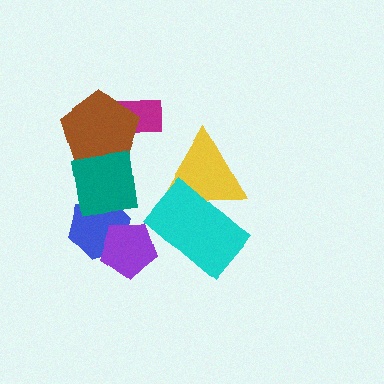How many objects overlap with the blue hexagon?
2 objects overlap with the blue hexagon.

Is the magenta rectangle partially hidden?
Yes, it is partially covered by another shape.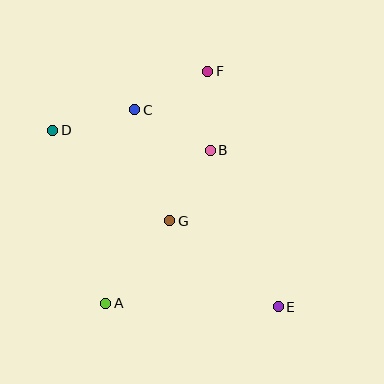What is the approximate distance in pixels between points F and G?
The distance between F and G is approximately 154 pixels.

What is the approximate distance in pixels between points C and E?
The distance between C and E is approximately 244 pixels.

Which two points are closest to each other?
Points B and F are closest to each other.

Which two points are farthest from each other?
Points D and E are farthest from each other.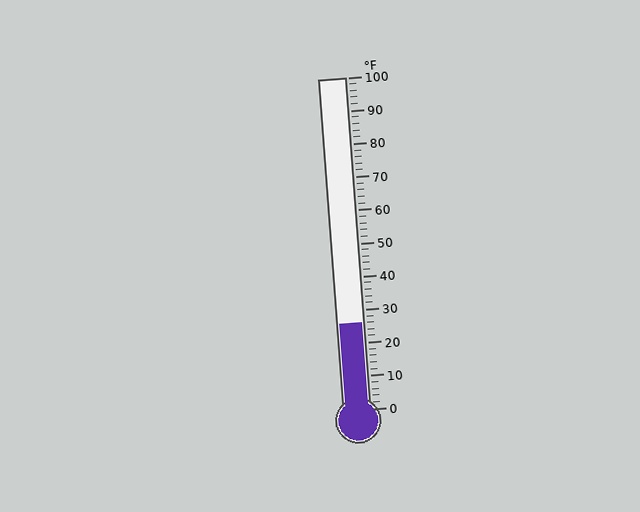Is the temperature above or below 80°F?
The temperature is below 80°F.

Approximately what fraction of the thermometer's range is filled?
The thermometer is filled to approximately 25% of its range.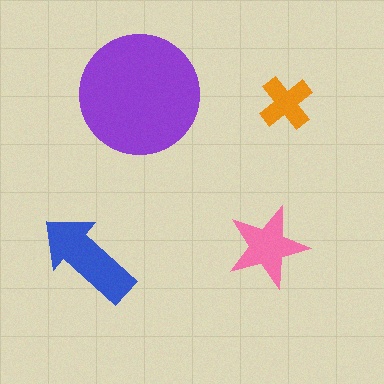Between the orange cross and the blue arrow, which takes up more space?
The blue arrow.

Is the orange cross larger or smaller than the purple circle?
Smaller.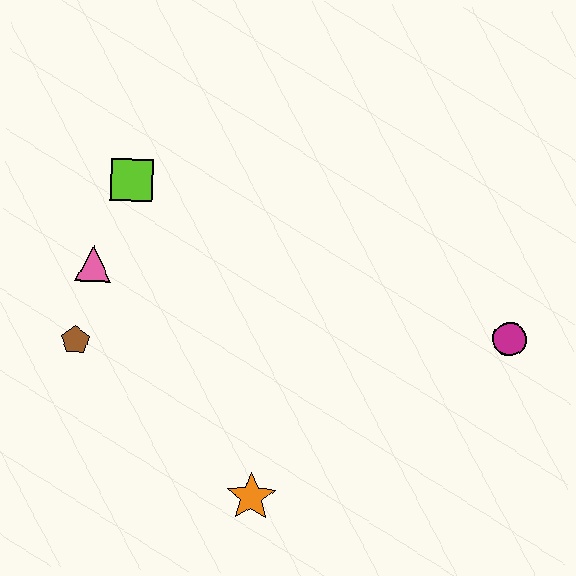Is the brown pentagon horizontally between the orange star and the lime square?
No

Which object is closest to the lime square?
The pink triangle is closest to the lime square.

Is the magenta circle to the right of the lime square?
Yes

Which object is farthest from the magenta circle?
The brown pentagon is farthest from the magenta circle.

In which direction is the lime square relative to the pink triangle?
The lime square is above the pink triangle.